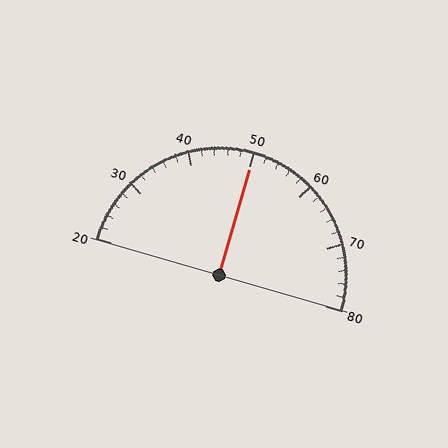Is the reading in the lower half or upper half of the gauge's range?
The reading is in the upper half of the range (20 to 80).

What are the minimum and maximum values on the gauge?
The gauge ranges from 20 to 80.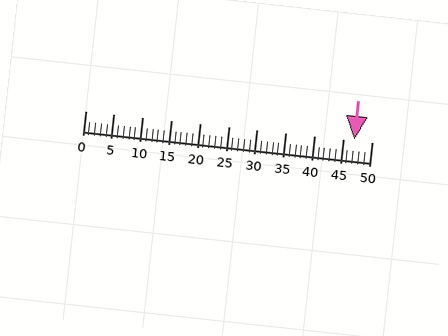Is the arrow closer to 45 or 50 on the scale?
The arrow is closer to 45.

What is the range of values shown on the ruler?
The ruler shows values from 0 to 50.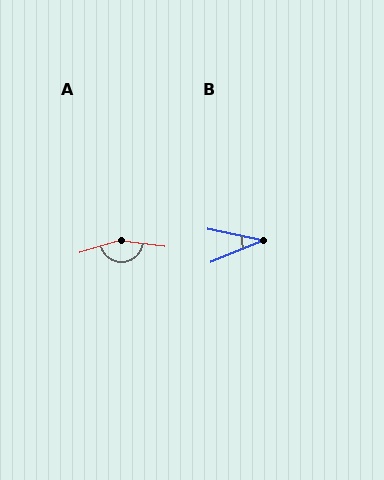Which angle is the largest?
A, at approximately 155 degrees.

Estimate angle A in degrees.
Approximately 155 degrees.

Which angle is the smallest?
B, at approximately 34 degrees.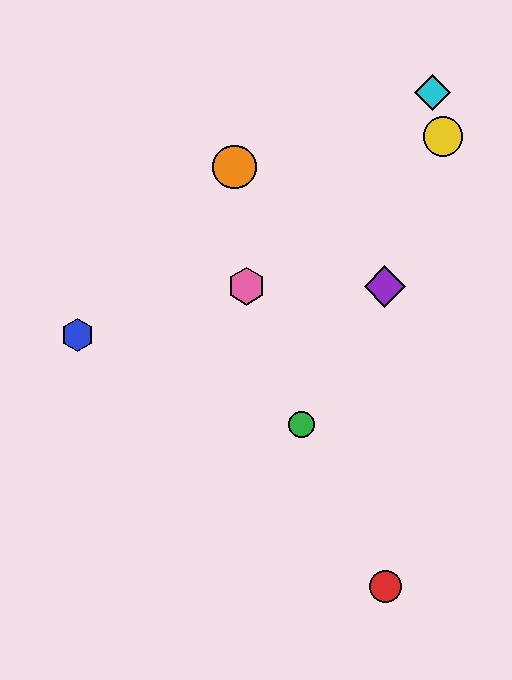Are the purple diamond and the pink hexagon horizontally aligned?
Yes, both are at y≈286.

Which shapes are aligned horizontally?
The purple diamond, the pink hexagon are aligned horizontally.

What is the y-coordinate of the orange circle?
The orange circle is at y≈167.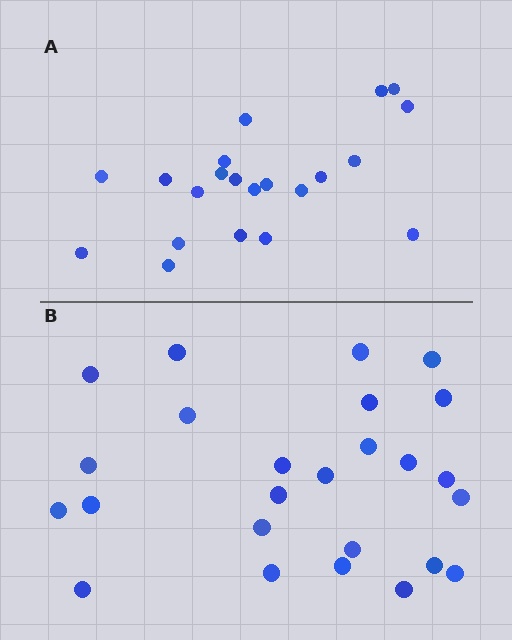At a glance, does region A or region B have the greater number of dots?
Region B (the bottom region) has more dots.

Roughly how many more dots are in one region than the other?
Region B has about 4 more dots than region A.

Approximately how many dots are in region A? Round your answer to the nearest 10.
About 20 dots. (The exact count is 21, which rounds to 20.)